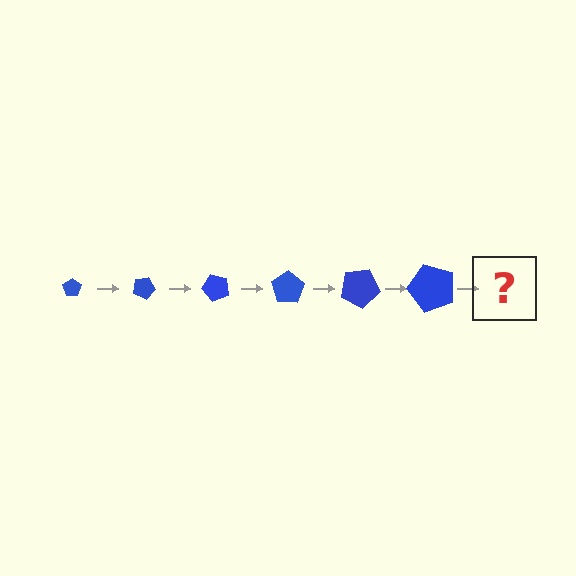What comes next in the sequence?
The next element should be a pentagon, larger than the previous one and rotated 150 degrees from the start.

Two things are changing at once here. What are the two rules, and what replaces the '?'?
The two rules are that the pentagon grows larger each step and it rotates 25 degrees each step. The '?' should be a pentagon, larger than the previous one and rotated 150 degrees from the start.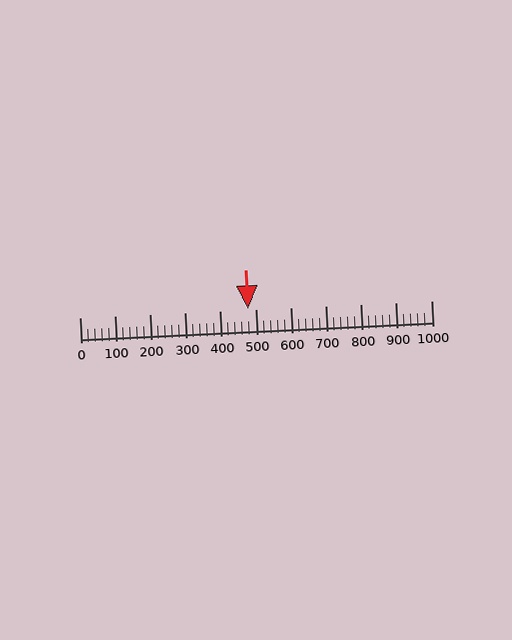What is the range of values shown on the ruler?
The ruler shows values from 0 to 1000.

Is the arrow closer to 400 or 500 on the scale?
The arrow is closer to 500.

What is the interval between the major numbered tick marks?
The major tick marks are spaced 100 units apart.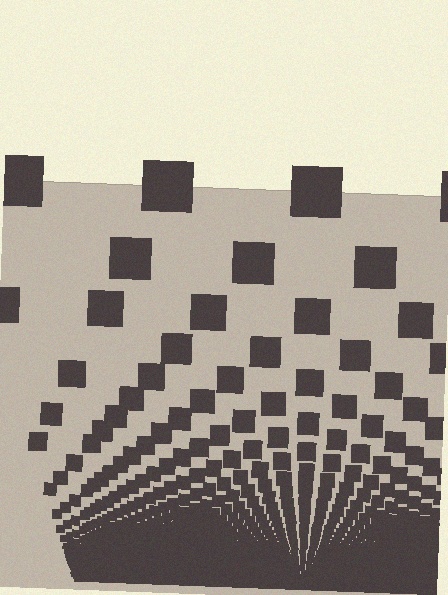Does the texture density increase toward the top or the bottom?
Density increases toward the bottom.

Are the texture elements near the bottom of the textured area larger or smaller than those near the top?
Smaller. The gradient is inverted — elements near the bottom are smaller and denser.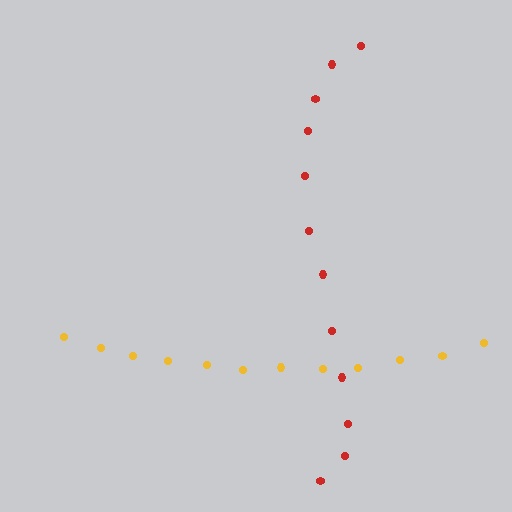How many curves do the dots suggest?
There are 2 distinct paths.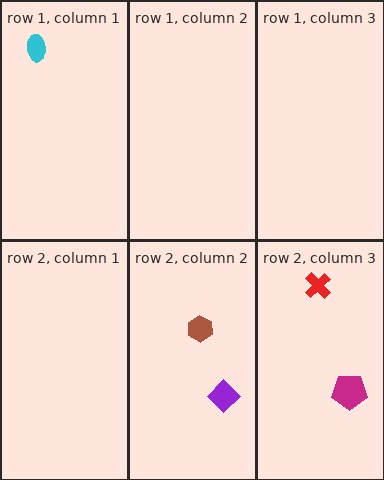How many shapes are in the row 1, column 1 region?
1.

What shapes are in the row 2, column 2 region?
The purple diamond, the brown hexagon.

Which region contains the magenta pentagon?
The row 2, column 3 region.